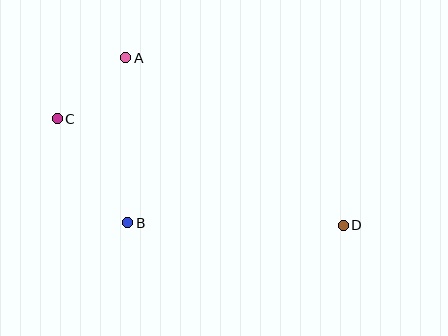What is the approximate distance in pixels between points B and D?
The distance between B and D is approximately 215 pixels.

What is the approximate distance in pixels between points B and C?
The distance between B and C is approximately 126 pixels.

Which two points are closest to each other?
Points A and C are closest to each other.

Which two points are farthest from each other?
Points C and D are farthest from each other.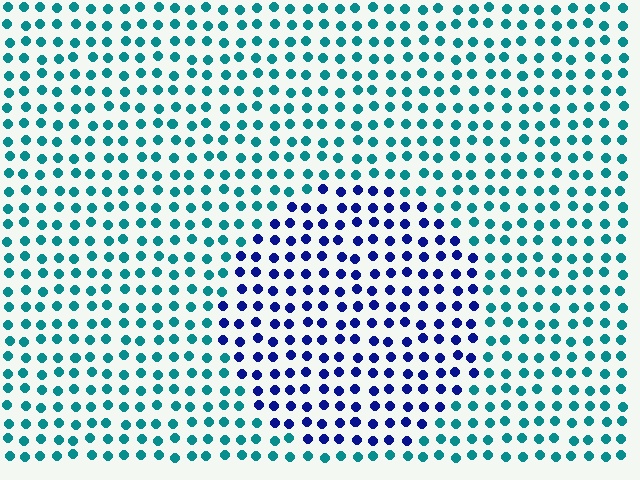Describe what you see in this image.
The image is filled with small teal elements in a uniform arrangement. A circle-shaped region is visible where the elements are tinted to a slightly different hue, forming a subtle color boundary.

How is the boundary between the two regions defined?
The boundary is defined purely by a slight shift in hue (about 56 degrees). Spacing, size, and orientation are identical on both sides.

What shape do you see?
I see a circle.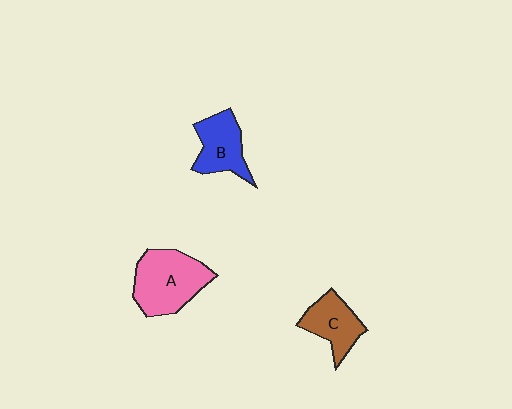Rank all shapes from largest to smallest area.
From largest to smallest: A (pink), B (blue), C (brown).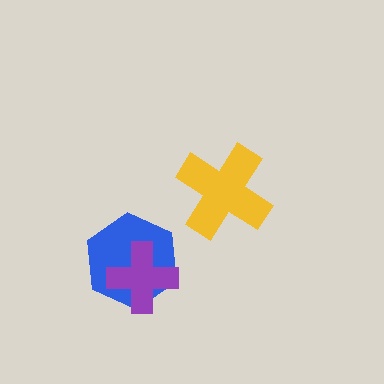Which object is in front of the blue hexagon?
The purple cross is in front of the blue hexagon.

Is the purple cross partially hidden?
No, no other shape covers it.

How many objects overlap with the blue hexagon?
1 object overlaps with the blue hexagon.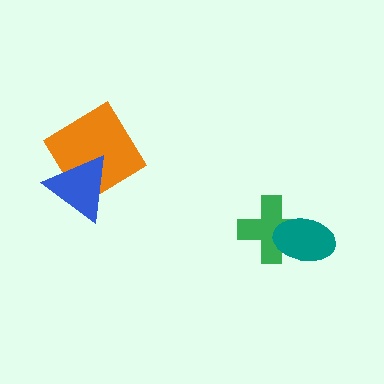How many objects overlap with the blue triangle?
1 object overlaps with the blue triangle.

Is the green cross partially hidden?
Yes, it is partially covered by another shape.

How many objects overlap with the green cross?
1 object overlaps with the green cross.